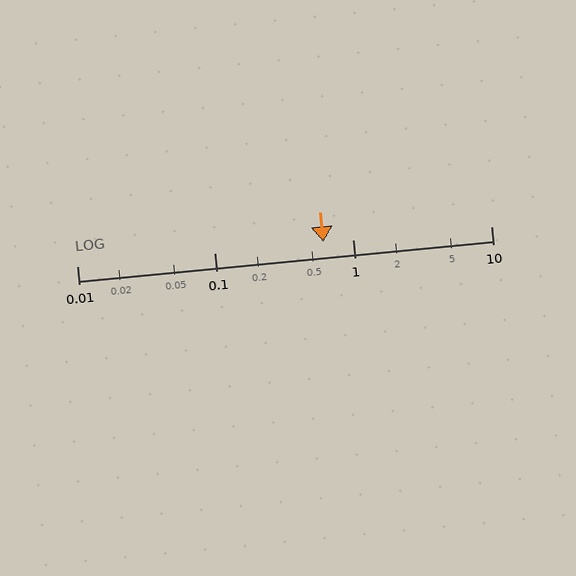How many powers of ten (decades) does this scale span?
The scale spans 3 decades, from 0.01 to 10.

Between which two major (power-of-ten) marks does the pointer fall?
The pointer is between 0.1 and 1.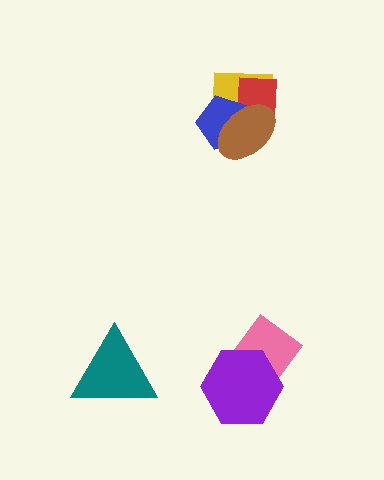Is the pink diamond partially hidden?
Yes, it is partially covered by another shape.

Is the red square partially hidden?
Yes, it is partially covered by another shape.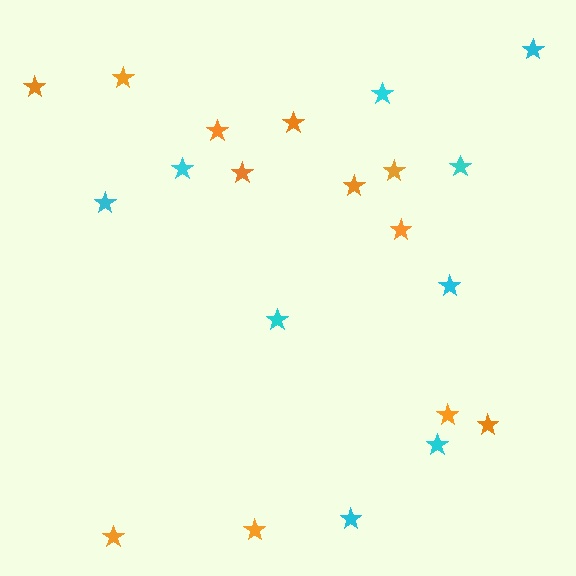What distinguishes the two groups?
There are 2 groups: one group of orange stars (12) and one group of cyan stars (9).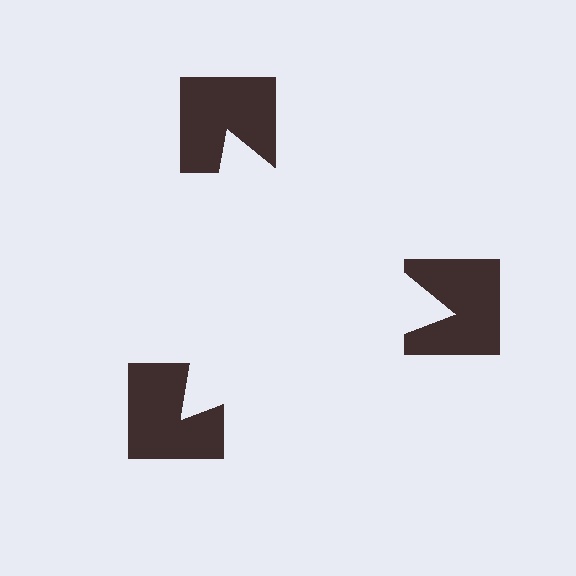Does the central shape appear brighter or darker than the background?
It typically appears slightly brighter than the background, even though no actual brightness change is drawn.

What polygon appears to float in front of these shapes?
An illusory triangle — its edges are inferred from the aligned wedge cuts in the notched squares, not physically drawn.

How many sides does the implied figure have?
3 sides.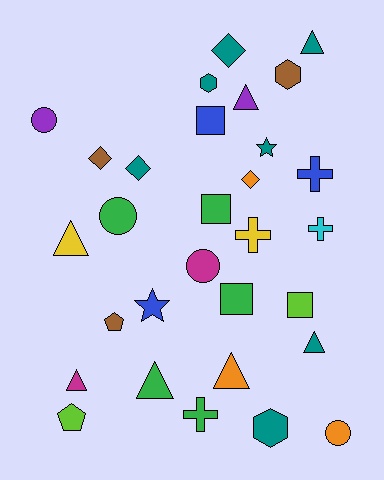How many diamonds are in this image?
There are 4 diamonds.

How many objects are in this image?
There are 30 objects.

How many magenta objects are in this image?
There are 2 magenta objects.